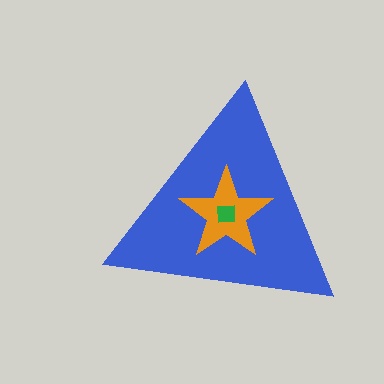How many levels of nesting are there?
3.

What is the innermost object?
The green square.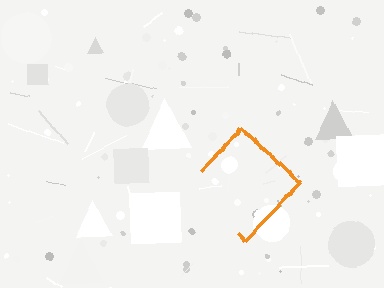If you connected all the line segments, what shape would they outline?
They would outline a diamond.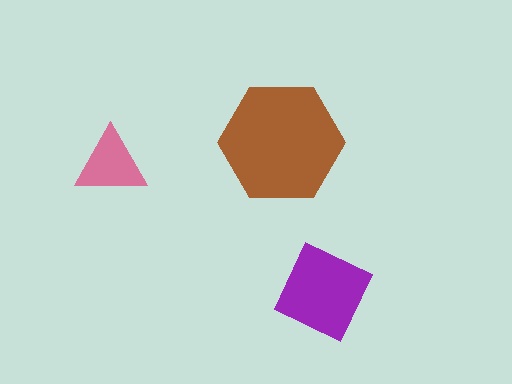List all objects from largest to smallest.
The brown hexagon, the purple diamond, the pink triangle.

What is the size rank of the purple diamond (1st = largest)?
2nd.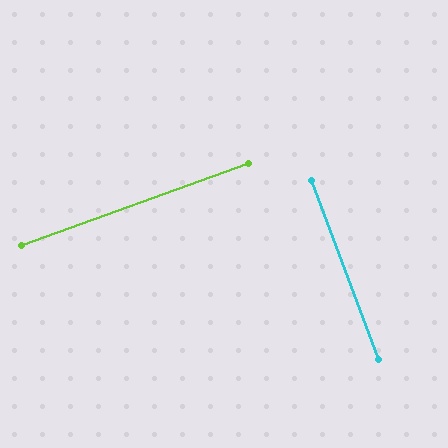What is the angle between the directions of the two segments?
Approximately 89 degrees.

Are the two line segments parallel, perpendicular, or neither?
Perpendicular — they meet at approximately 89°.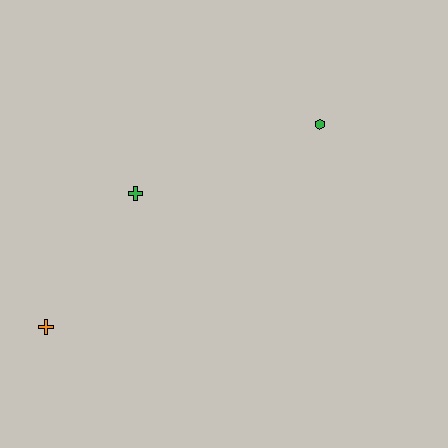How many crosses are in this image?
There are 2 crosses.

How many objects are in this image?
There are 3 objects.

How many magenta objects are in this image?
There are no magenta objects.